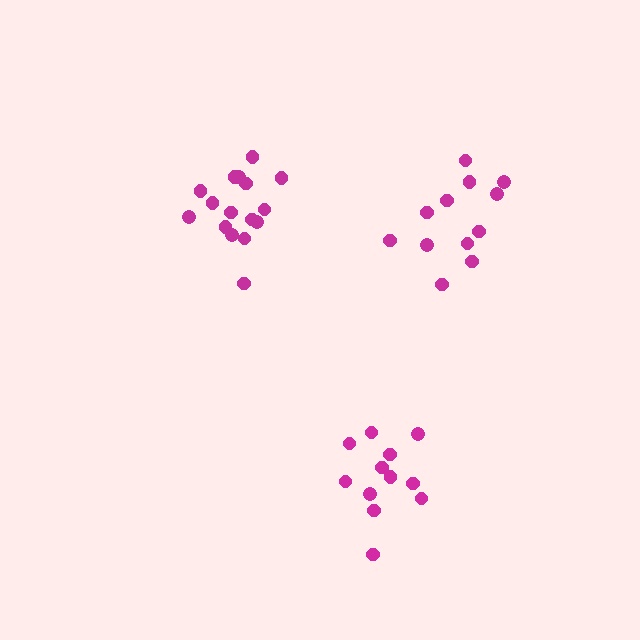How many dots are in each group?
Group 1: 12 dots, Group 2: 16 dots, Group 3: 12 dots (40 total).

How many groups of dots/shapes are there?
There are 3 groups.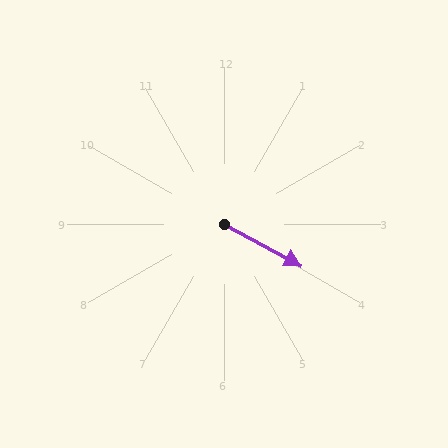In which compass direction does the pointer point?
Southeast.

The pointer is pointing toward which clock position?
Roughly 4 o'clock.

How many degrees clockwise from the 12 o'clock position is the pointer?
Approximately 118 degrees.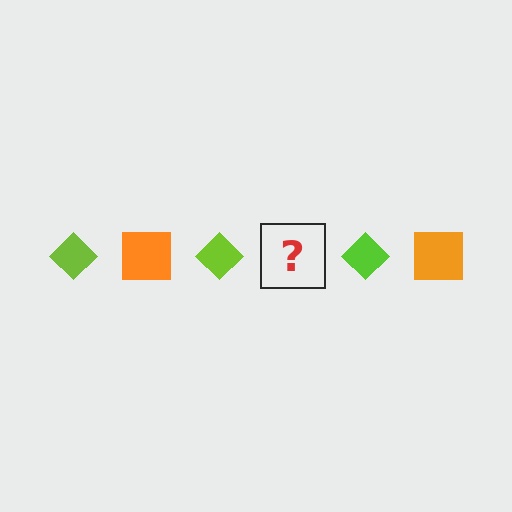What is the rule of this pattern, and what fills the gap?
The rule is that the pattern alternates between lime diamond and orange square. The gap should be filled with an orange square.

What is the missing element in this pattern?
The missing element is an orange square.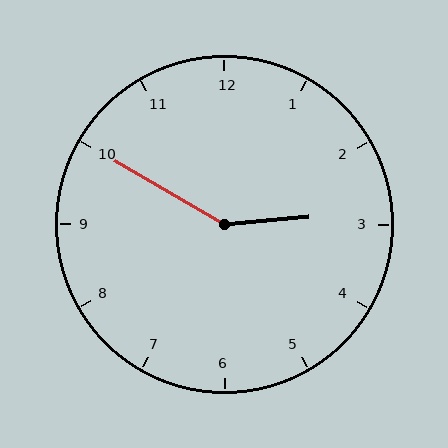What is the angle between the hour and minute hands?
Approximately 145 degrees.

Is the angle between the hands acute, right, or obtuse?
It is obtuse.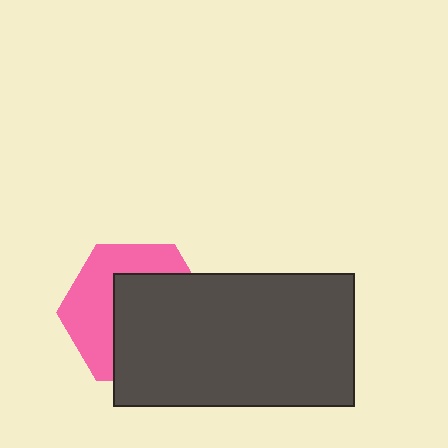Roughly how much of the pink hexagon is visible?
A small part of it is visible (roughly 44%).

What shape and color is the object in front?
The object in front is a dark gray rectangle.